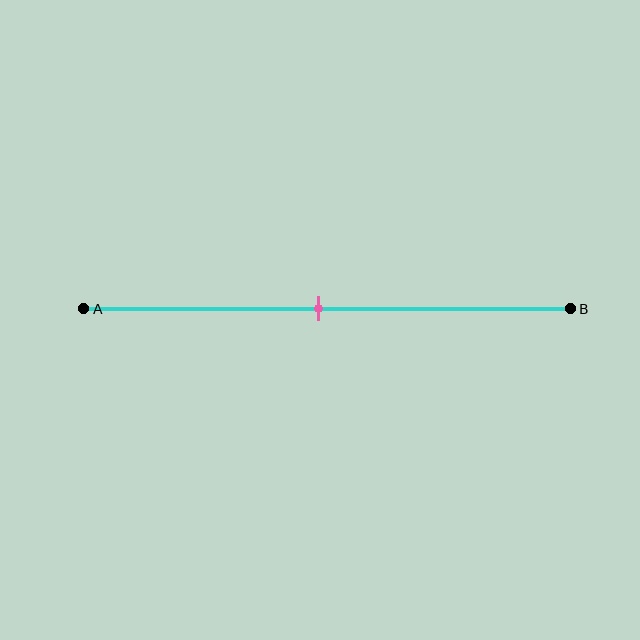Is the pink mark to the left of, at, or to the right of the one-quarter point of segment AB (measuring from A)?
The pink mark is to the right of the one-quarter point of segment AB.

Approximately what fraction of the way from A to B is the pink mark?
The pink mark is approximately 50% of the way from A to B.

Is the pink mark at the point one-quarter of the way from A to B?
No, the mark is at about 50% from A, not at the 25% one-quarter point.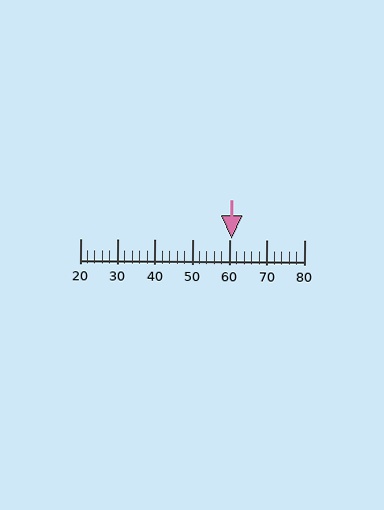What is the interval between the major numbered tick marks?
The major tick marks are spaced 10 units apart.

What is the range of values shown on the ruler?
The ruler shows values from 20 to 80.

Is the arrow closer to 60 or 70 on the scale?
The arrow is closer to 60.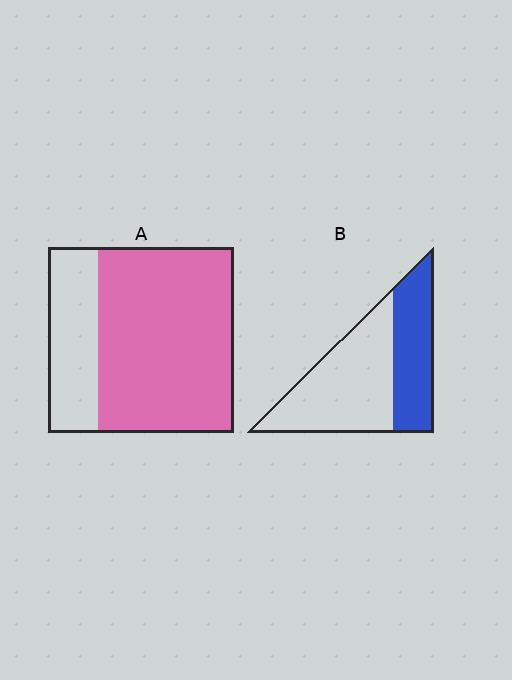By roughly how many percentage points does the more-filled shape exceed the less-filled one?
By roughly 35 percentage points (A over B).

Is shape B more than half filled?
No.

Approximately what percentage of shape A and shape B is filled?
A is approximately 75% and B is approximately 40%.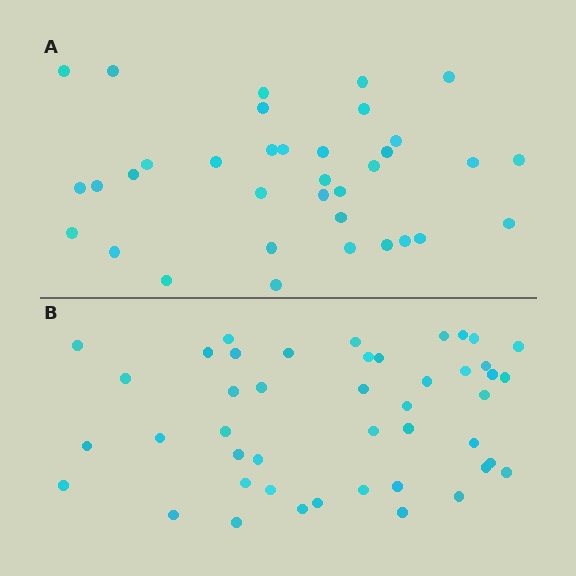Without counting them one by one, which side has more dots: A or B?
Region B (the bottom region) has more dots.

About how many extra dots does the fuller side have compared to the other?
Region B has roughly 10 or so more dots than region A.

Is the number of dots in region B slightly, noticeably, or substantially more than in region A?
Region B has noticeably more, but not dramatically so. The ratio is roughly 1.3 to 1.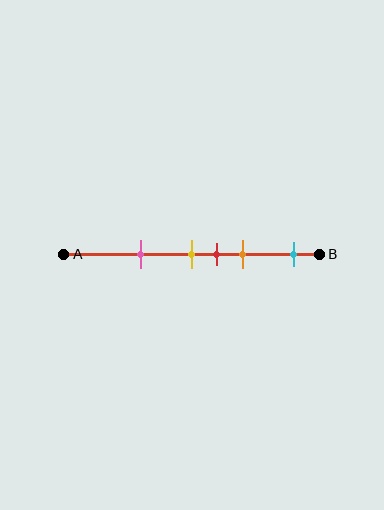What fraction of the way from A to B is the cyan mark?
The cyan mark is approximately 90% (0.9) of the way from A to B.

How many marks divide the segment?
There are 5 marks dividing the segment.